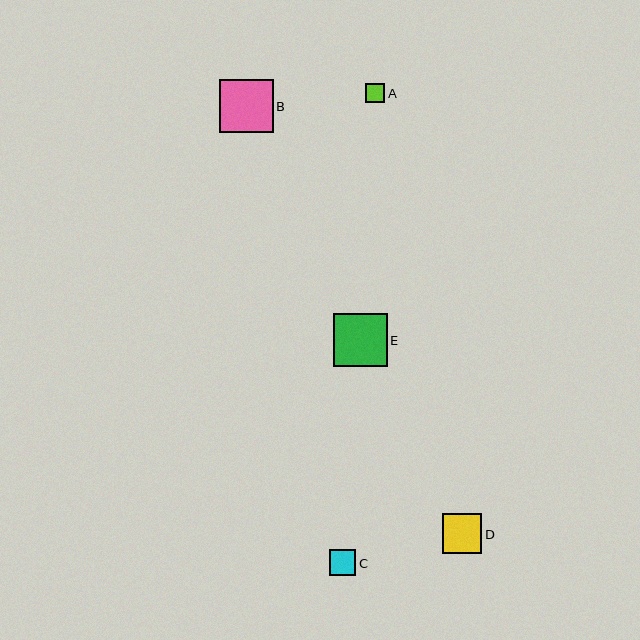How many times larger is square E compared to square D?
Square E is approximately 1.4 times the size of square D.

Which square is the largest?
Square E is the largest with a size of approximately 54 pixels.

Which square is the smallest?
Square A is the smallest with a size of approximately 19 pixels.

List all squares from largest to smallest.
From largest to smallest: E, B, D, C, A.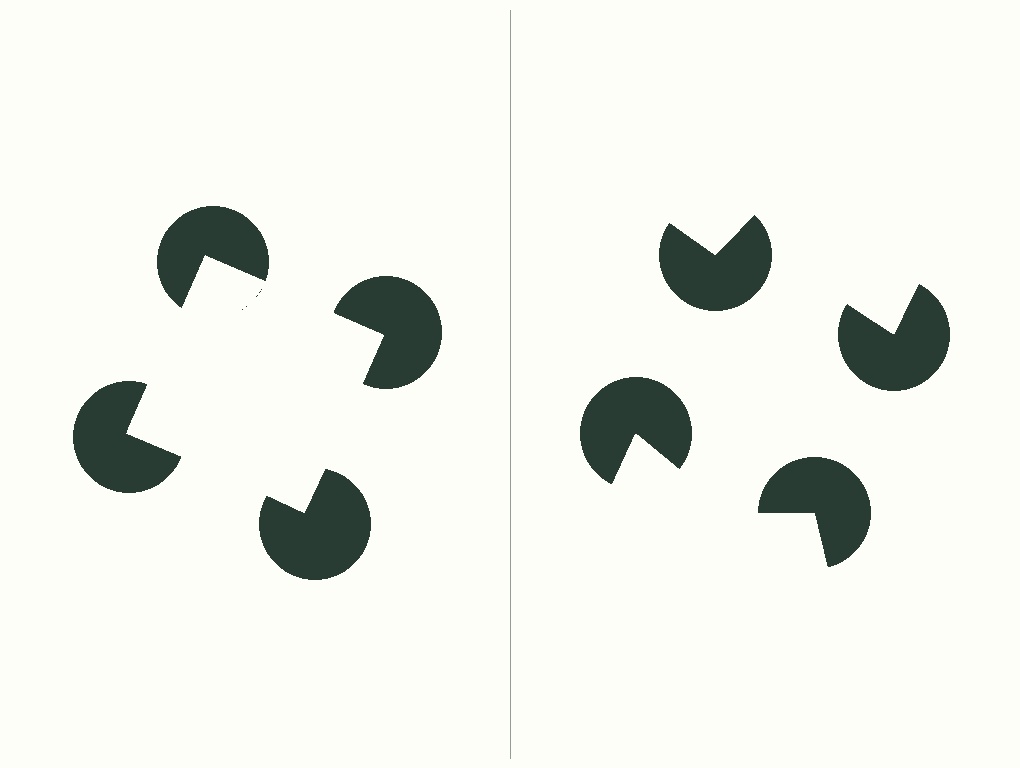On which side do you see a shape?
An illusory square appears on the left side. On the right side the wedge cuts are rotated, so no coherent shape forms.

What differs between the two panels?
The pac-man discs are positioned identically on both sides; only the wedge orientations differ. On the left they align to a square; on the right they are misaligned.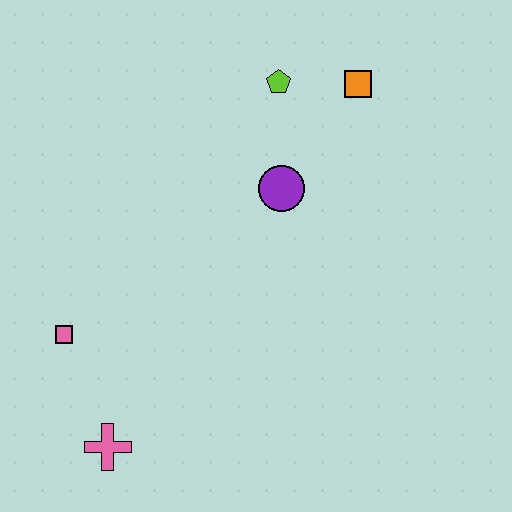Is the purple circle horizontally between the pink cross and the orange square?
Yes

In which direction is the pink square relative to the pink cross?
The pink square is above the pink cross.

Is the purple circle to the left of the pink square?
No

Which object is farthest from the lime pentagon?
The pink cross is farthest from the lime pentagon.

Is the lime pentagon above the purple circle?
Yes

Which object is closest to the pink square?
The pink cross is closest to the pink square.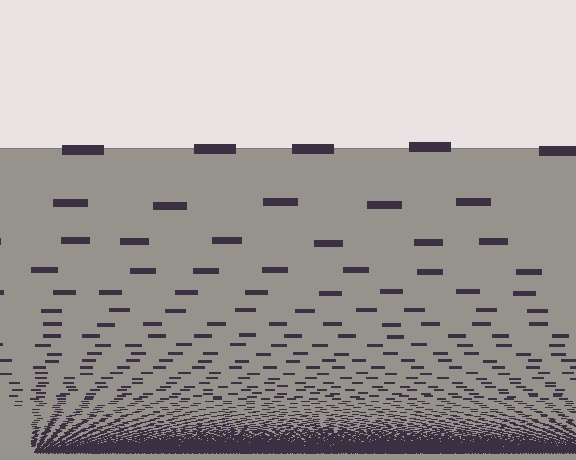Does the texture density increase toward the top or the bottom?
Density increases toward the bottom.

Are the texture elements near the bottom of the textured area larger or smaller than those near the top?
Smaller. The gradient is inverted — elements near the bottom are smaller and denser.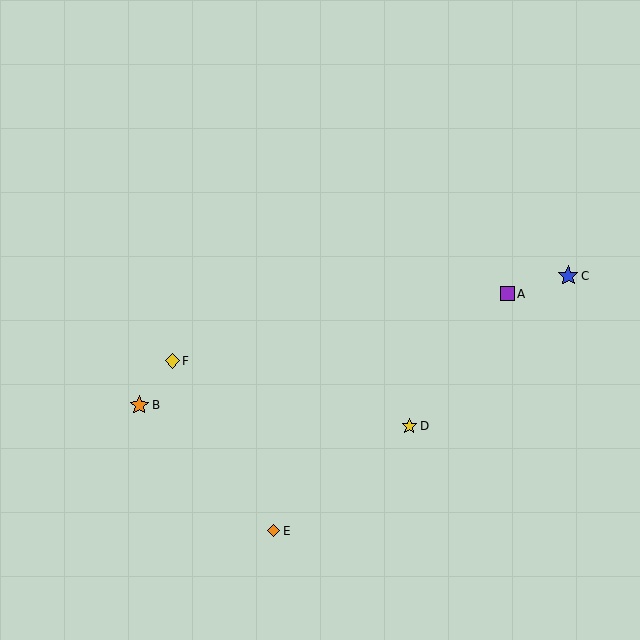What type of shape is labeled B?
Shape B is an orange star.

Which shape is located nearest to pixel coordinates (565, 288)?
The blue star (labeled C) at (568, 276) is nearest to that location.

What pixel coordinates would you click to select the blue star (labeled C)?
Click at (568, 276) to select the blue star C.